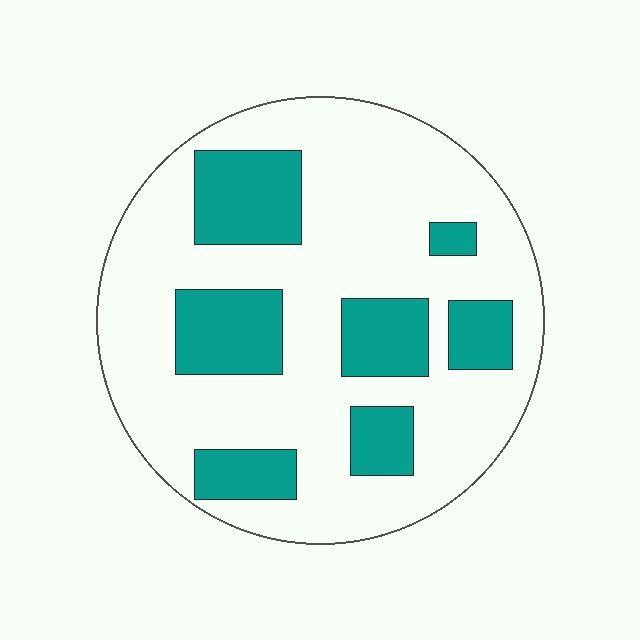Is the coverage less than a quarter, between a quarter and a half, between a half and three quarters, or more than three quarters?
Between a quarter and a half.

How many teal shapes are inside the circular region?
7.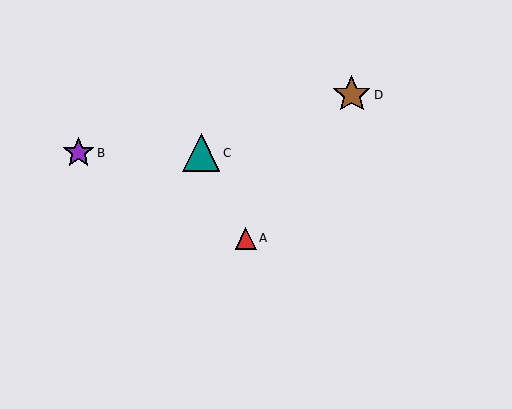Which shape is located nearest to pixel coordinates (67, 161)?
The purple star (labeled B) at (78, 153) is nearest to that location.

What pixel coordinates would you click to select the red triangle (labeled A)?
Click at (246, 238) to select the red triangle A.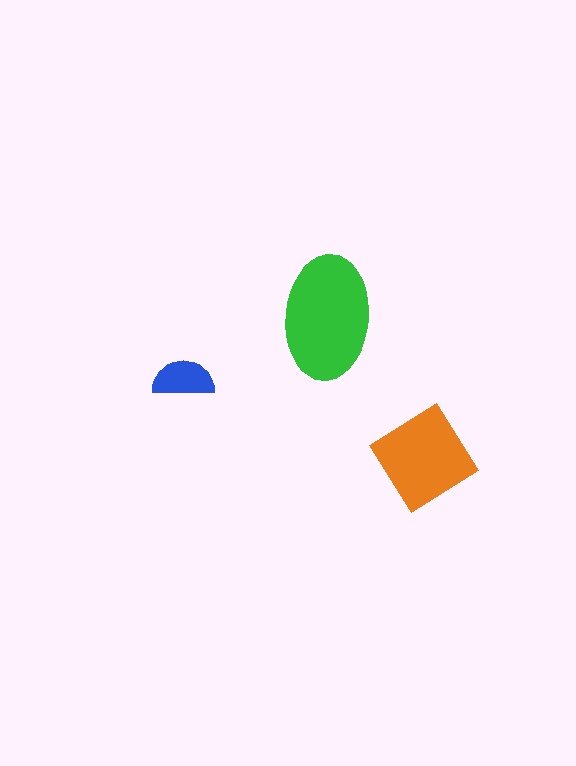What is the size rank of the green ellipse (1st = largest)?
1st.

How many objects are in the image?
There are 3 objects in the image.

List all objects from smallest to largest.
The blue semicircle, the orange diamond, the green ellipse.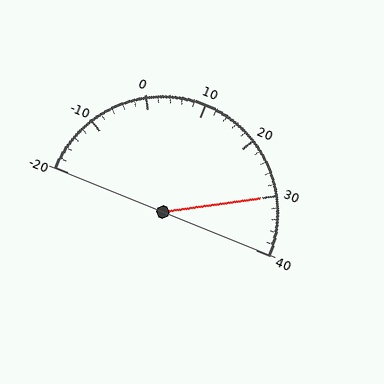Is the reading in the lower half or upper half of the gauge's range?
The reading is in the upper half of the range (-20 to 40).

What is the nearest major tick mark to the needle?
The nearest major tick mark is 30.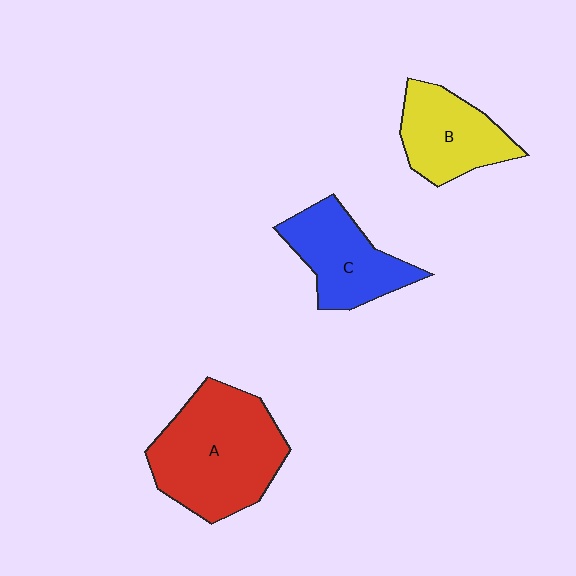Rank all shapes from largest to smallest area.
From largest to smallest: A (red), C (blue), B (yellow).